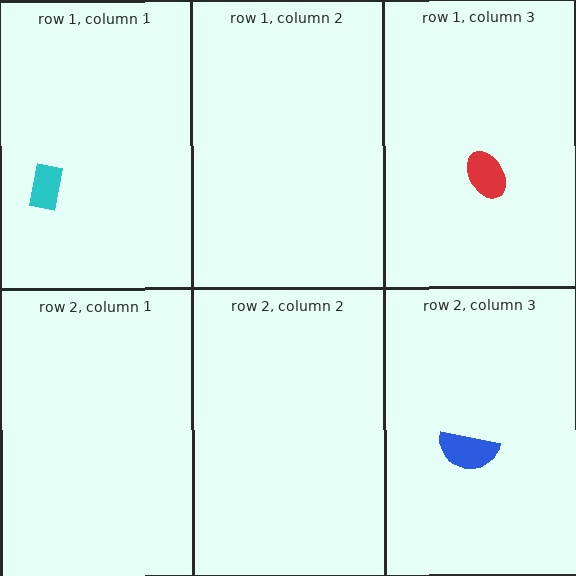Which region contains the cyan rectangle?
The row 1, column 1 region.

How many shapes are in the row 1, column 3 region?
1.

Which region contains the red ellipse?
The row 1, column 3 region.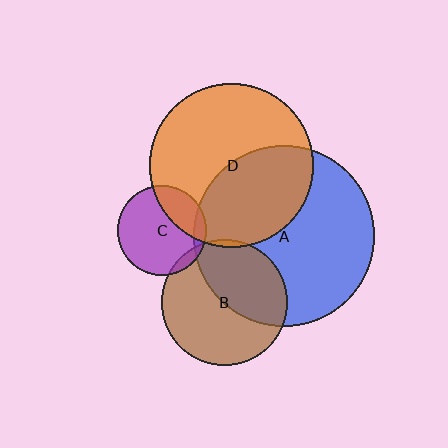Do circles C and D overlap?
Yes.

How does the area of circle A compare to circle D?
Approximately 1.2 times.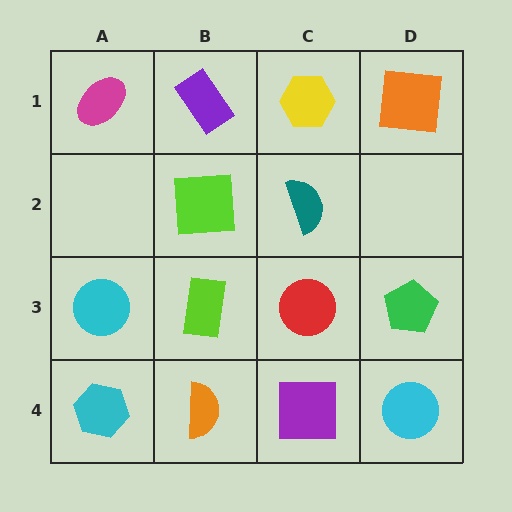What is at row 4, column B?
An orange semicircle.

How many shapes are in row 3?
4 shapes.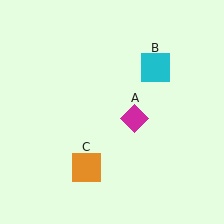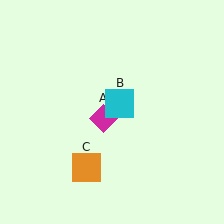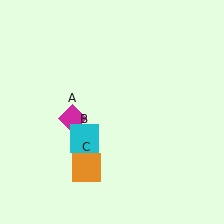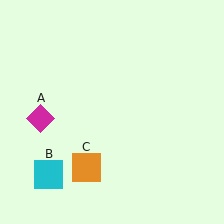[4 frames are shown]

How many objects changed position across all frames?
2 objects changed position: magenta diamond (object A), cyan square (object B).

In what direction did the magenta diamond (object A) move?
The magenta diamond (object A) moved left.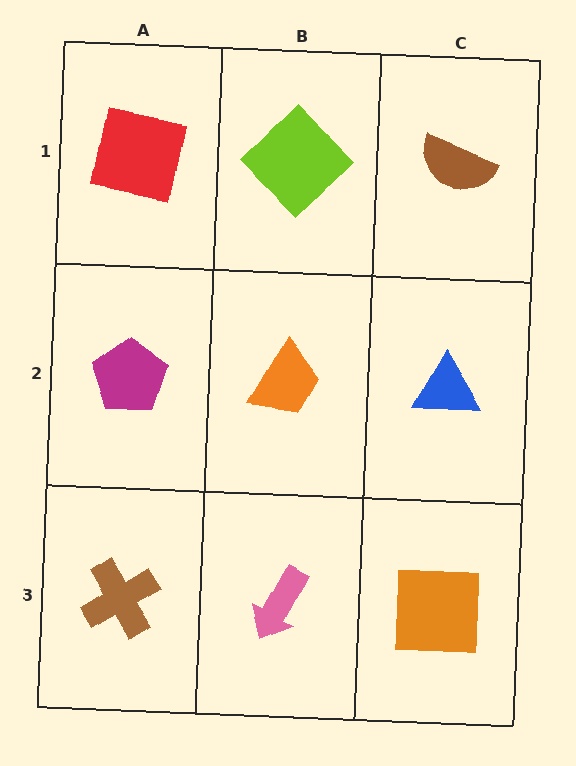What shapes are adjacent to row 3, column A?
A magenta pentagon (row 2, column A), a pink arrow (row 3, column B).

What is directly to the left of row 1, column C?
A lime diamond.